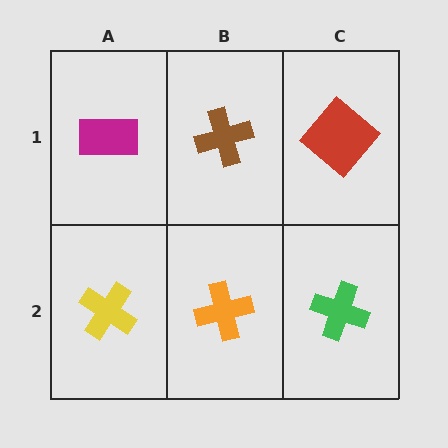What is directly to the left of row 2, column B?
A yellow cross.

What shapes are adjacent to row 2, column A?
A magenta rectangle (row 1, column A), an orange cross (row 2, column B).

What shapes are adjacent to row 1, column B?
An orange cross (row 2, column B), a magenta rectangle (row 1, column A), a red diamond (row 1, column C).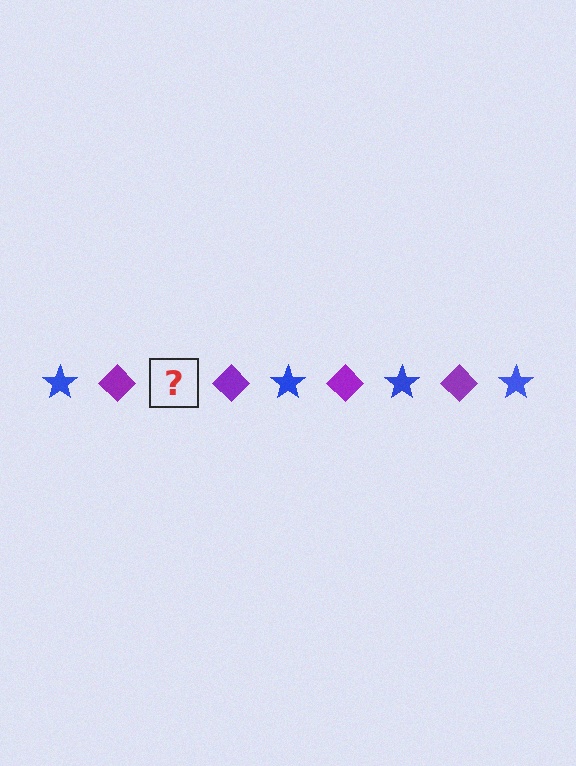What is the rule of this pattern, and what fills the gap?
The rule is that the pattern alternates between blue star and purple diamond. The gap should be filled with a blue star.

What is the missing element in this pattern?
The missing element is a blue star.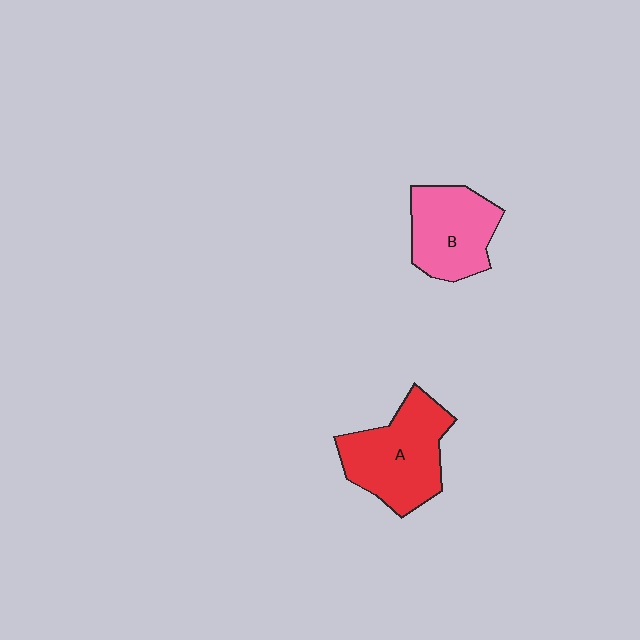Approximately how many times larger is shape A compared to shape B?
Approximately 1.2 times.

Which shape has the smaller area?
Shape B (pink).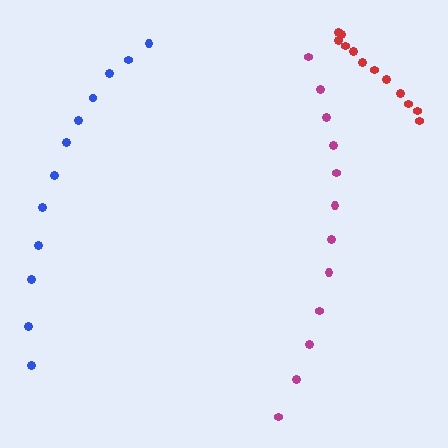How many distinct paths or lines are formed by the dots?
There are 3 distinct paths.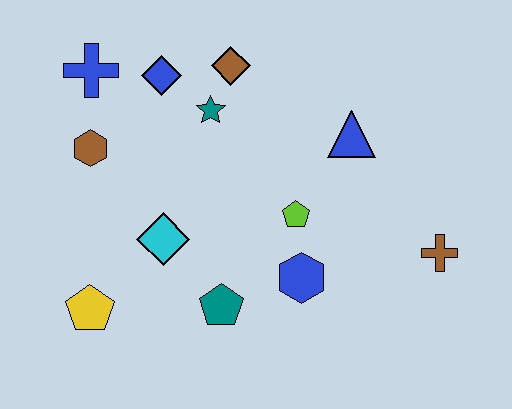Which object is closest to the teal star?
The brown diamond is closest to the teal star.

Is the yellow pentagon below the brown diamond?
Yes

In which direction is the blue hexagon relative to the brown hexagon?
The blue hexagon is to the right of the brown hexagon.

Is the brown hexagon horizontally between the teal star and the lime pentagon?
No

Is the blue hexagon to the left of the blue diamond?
No